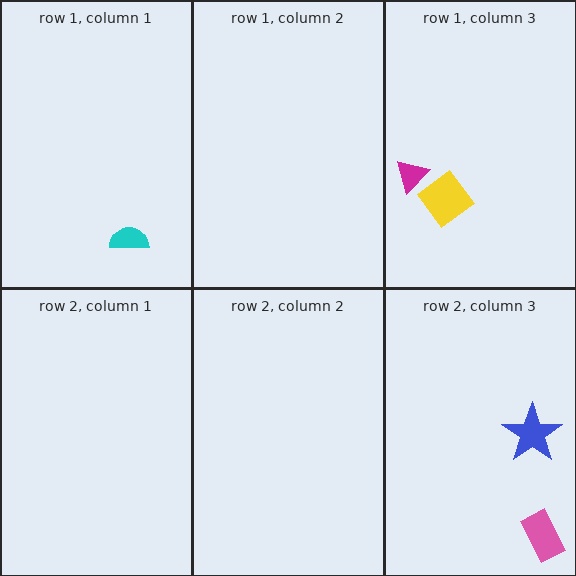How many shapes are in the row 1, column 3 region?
2.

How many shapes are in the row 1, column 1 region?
1.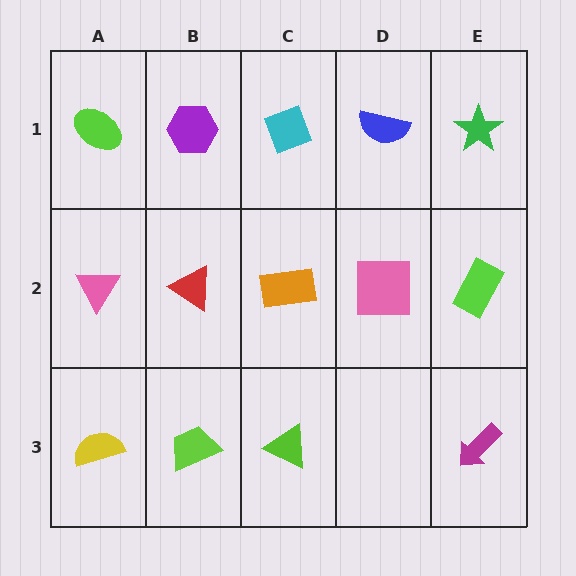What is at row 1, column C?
A cyan diamond.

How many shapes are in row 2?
5 shapes.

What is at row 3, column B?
A lime trapezoid.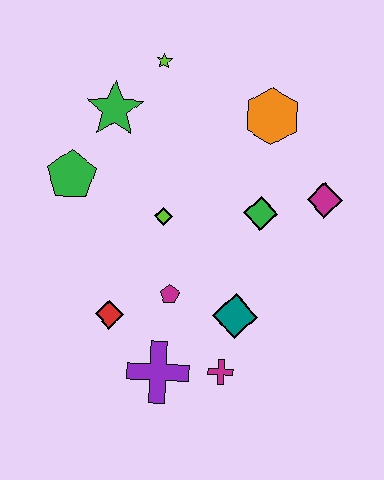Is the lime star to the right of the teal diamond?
No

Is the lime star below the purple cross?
No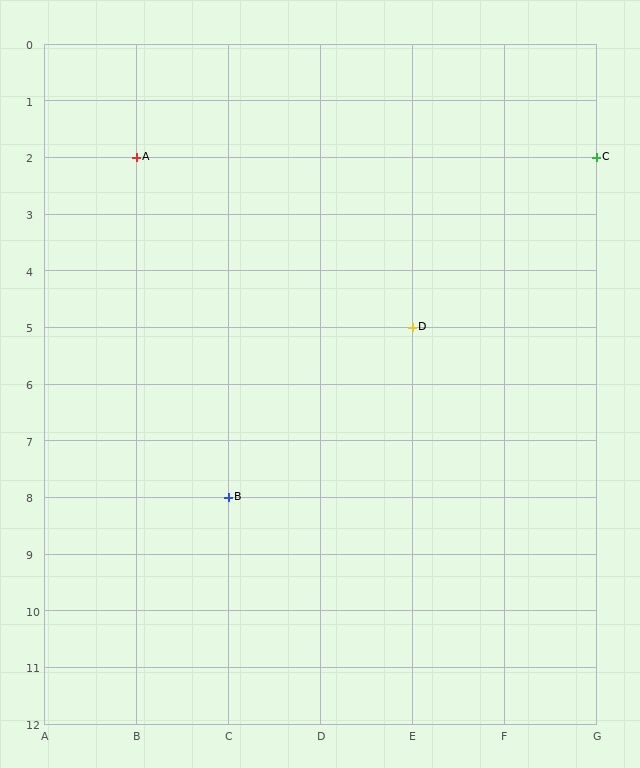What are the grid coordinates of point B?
Point B is at grid coordinates (C, 8).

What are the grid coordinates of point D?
Point D is at grid coordinates (E, 5).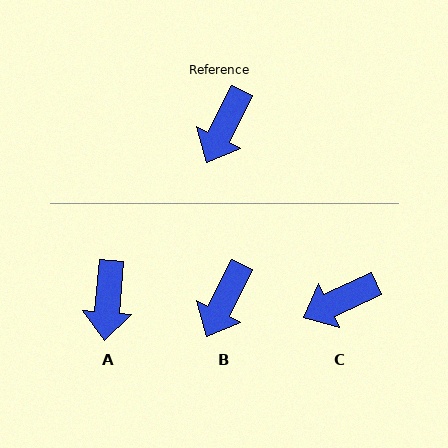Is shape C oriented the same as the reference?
No, it is off by about 38 degrees.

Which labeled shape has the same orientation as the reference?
B.